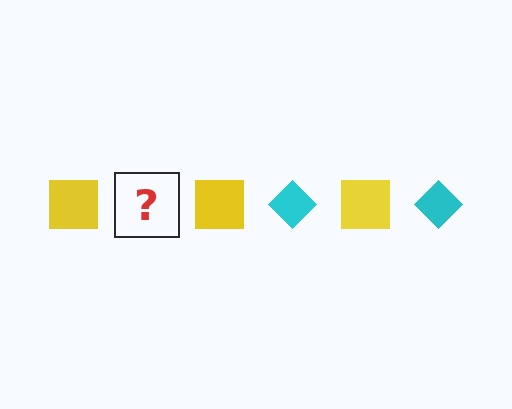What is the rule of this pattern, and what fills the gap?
The rule is that the pattern alternates between yellow square and cyan diamond. The gap should be filled with a cyan diamond.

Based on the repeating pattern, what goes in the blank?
The blank should be a cyan diamond.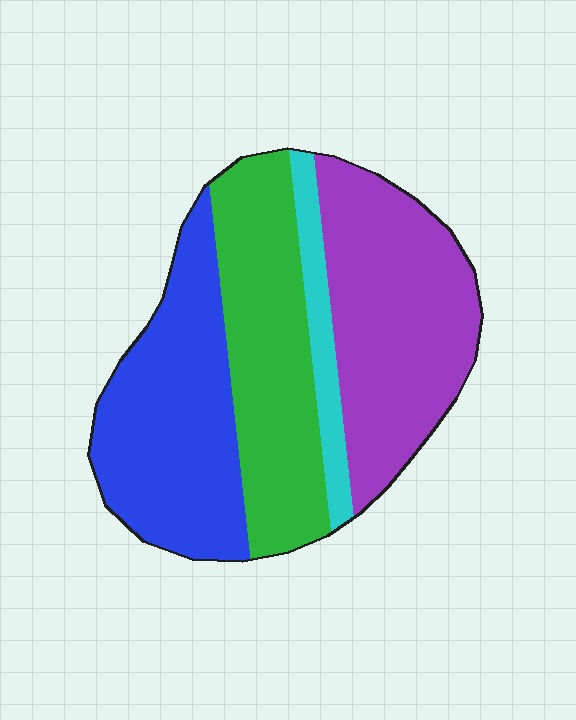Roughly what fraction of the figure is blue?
Blue takes up about one third (1/3) of the figure.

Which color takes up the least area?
Cyan, at roughly 10%.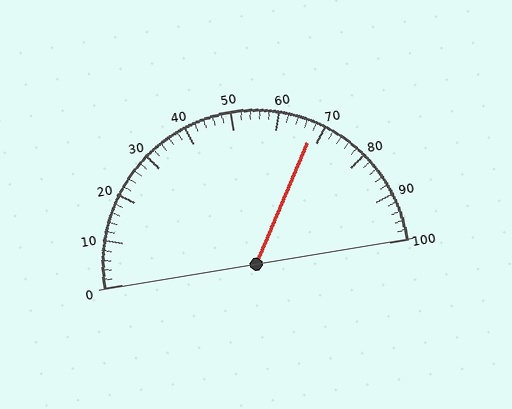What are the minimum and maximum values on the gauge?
The gauge ranges from 0 to 100.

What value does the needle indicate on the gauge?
The needle indicates approximately 68.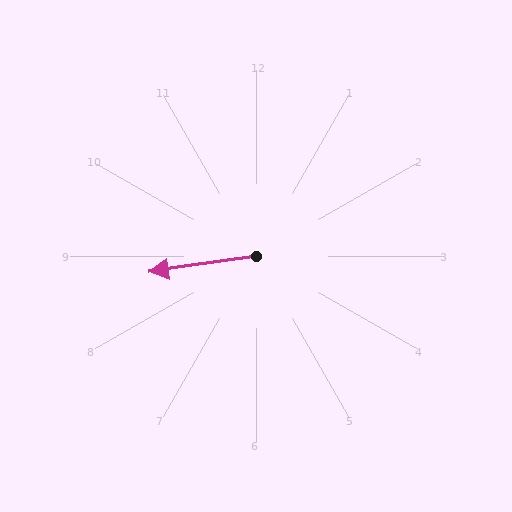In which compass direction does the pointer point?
West.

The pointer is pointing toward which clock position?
Roughly 9 o'clock.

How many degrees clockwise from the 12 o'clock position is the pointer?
Approximately 262 degrees.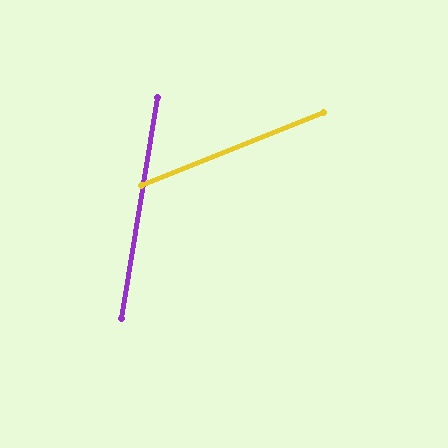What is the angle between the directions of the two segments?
Approximately 59 degrees.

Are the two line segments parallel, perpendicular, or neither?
Neither parallel nor perpendicular — they differ by about 59°.